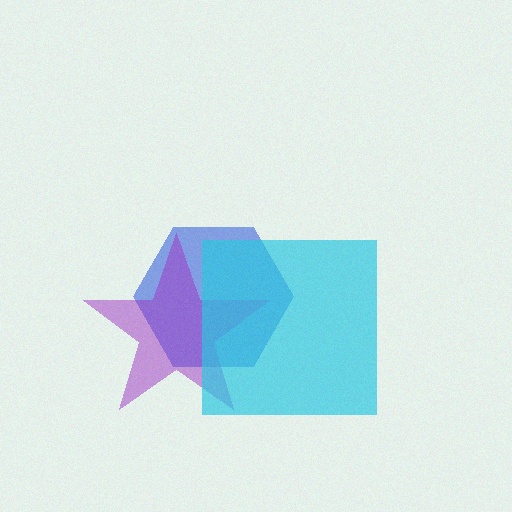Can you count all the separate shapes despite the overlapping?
Yes, there are 3 separate shapes.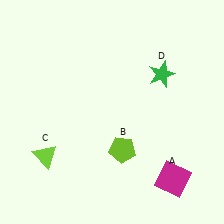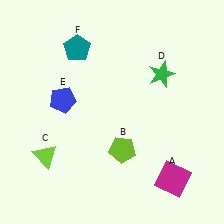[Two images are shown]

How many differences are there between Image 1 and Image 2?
There are 2 differences between the two images.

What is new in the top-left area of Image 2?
A teal pentagon (F) was added in the top-left area of Image 2.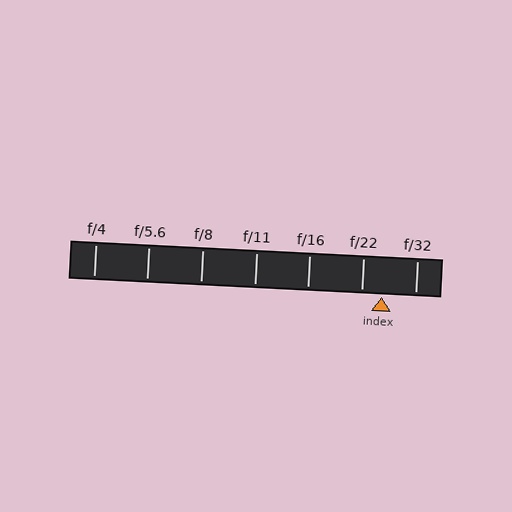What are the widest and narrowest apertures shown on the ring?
The widest aperture shown is f/4 and the narrowest is f/32.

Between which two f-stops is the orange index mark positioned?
The index mark is between f/22 and f/32.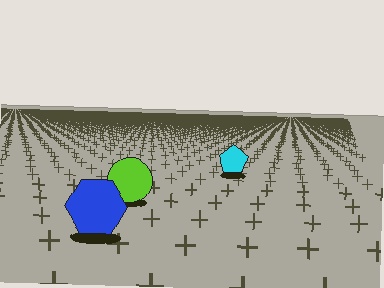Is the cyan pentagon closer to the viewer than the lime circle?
No. The lime circle is closer — you can tell from the texture gradient: the ground texture is coarser near it.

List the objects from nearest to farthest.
From nearest to farthest: the blue hexagon, the lime circle, the cyan pentagon.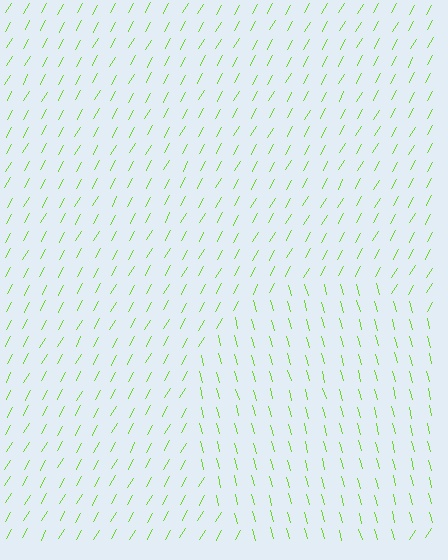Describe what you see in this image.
The image is filled with small lime line segments. A circle region in the image has lines oriented differently from the surrounding lines, creating a visible texture boundary.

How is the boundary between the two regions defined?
The boundary is defined purely by a change in line orientation (approximately 45 degrees difference). All lines are the same color and thickness.